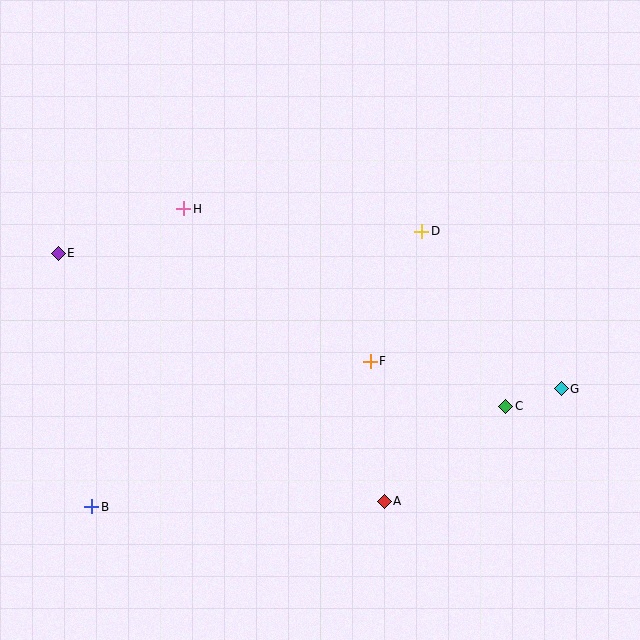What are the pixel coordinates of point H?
Point H is at (184, 209).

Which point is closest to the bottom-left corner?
Point B is closest to the bottom-left corner.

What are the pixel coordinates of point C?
Point C is at (506, 406).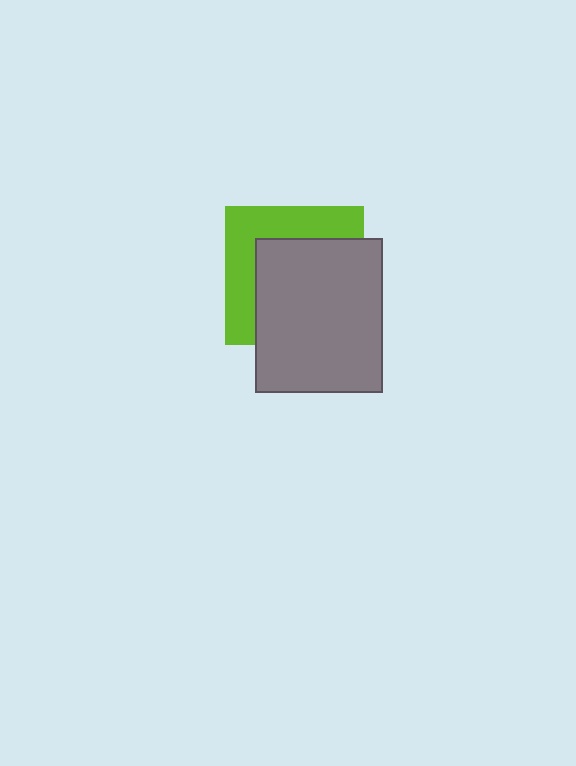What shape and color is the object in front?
The object in front is a gray rectangle.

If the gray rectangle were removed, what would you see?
You would see the complete lime square.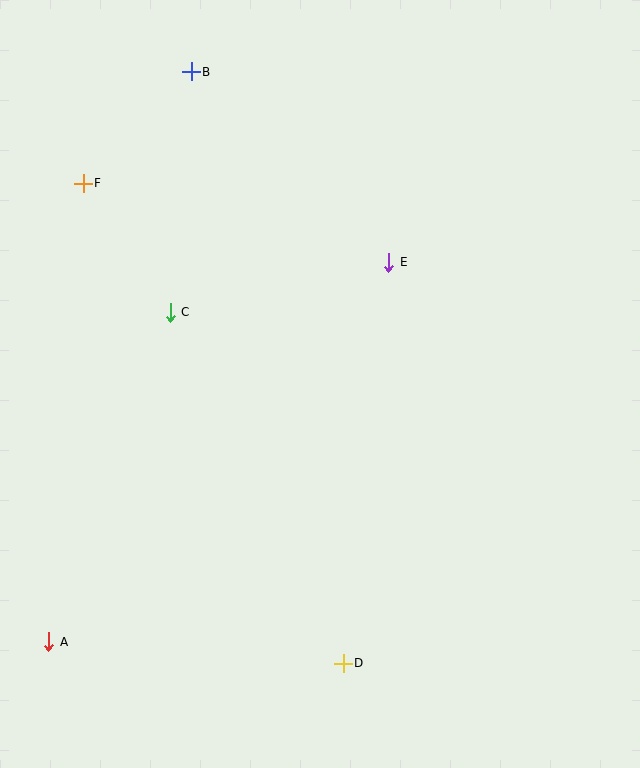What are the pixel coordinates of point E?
Point E is at (389, 262).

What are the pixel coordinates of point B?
Point B is at (191, 72).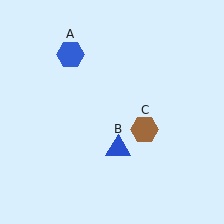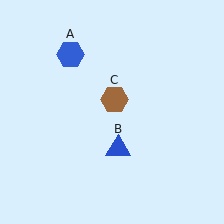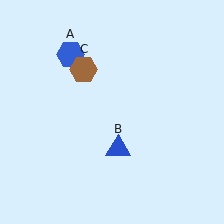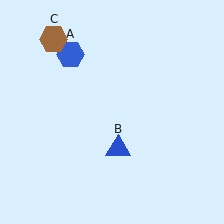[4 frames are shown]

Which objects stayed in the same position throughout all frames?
Blue hexagon (object A) and blue triangle (object B) remained stationary.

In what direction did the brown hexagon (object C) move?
The brown hexagon (object C) moved up and to the left.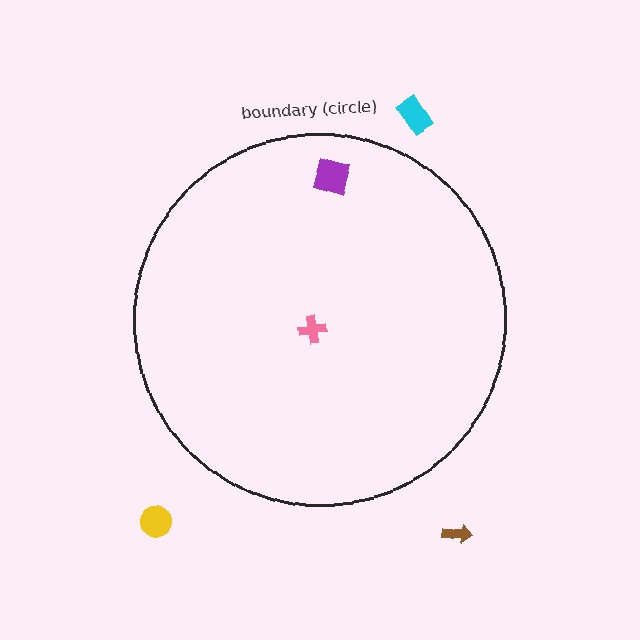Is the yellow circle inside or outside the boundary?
Outside.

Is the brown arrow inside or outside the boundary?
Outside.